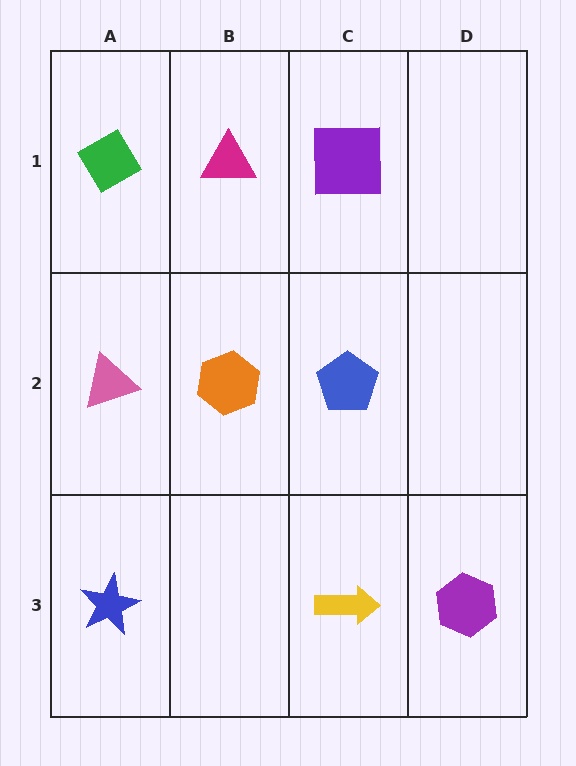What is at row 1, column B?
A magenta triangle.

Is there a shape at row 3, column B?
No, that cell is empty.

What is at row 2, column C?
A blue pentagon.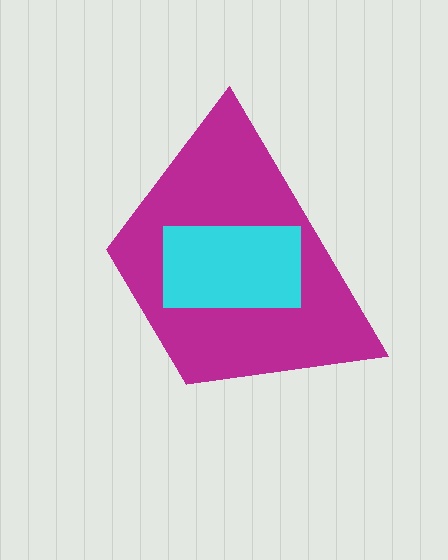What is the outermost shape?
The magenta trapezoid.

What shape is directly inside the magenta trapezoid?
The cyan rectangle.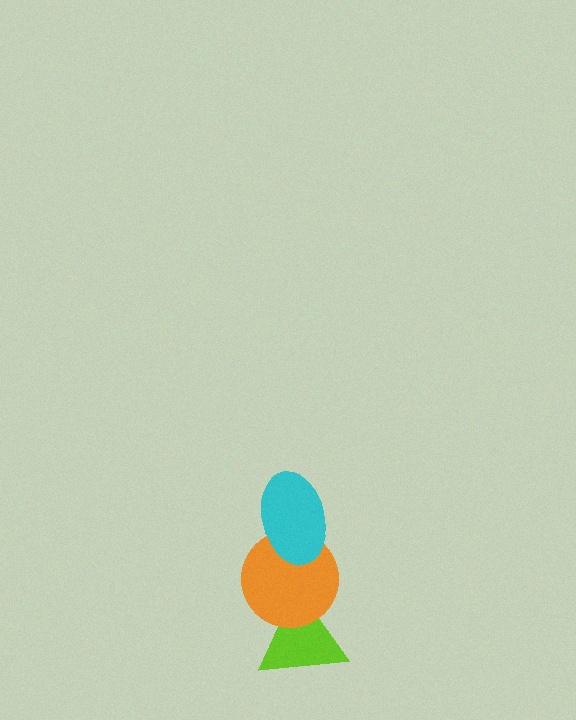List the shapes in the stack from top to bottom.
From top to bottom: the cyan ellipse, the orange circle, the lime triangle.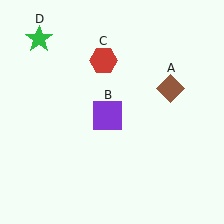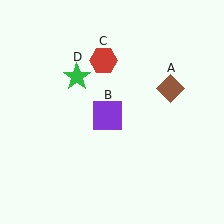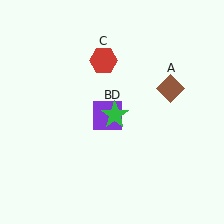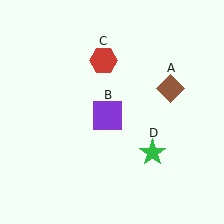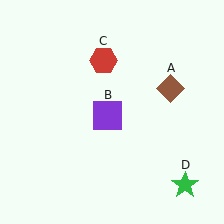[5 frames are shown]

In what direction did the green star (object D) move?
The green star (object D) moved down and to the right.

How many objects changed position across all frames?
1 object changed position: green star (object D).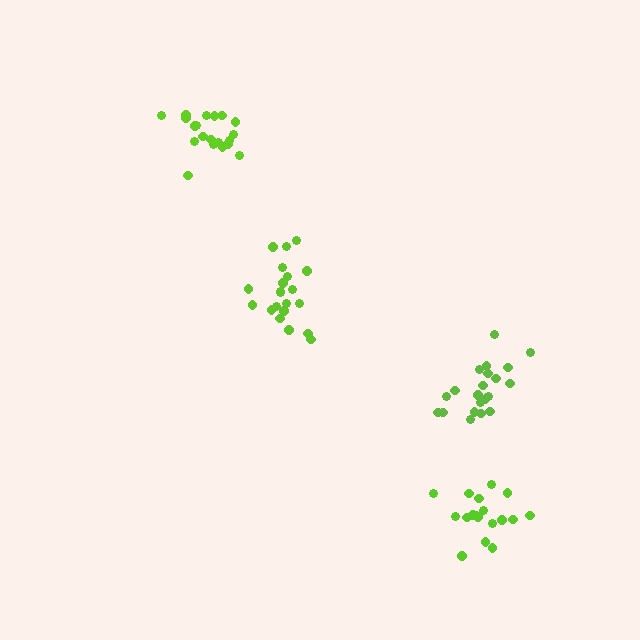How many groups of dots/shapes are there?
There are 4 groups.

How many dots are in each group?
Group 1: 18 dots, Group 2: 20 dots, Group 3: 21 dots, Group 4: 21 dots (80 total).